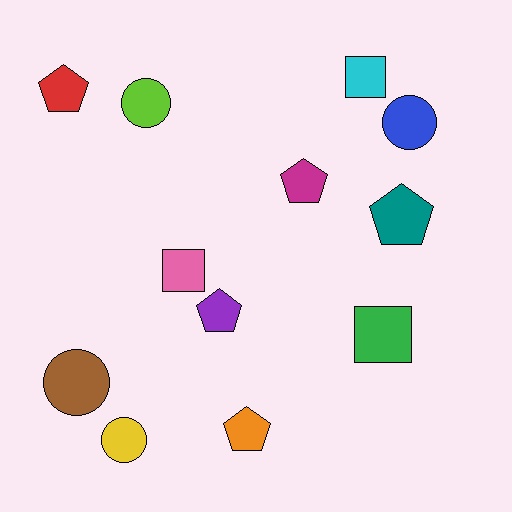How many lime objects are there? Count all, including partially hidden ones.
There is 1 lime object.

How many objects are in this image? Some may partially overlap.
There are 12 objects.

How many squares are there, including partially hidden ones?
There are 3 squares.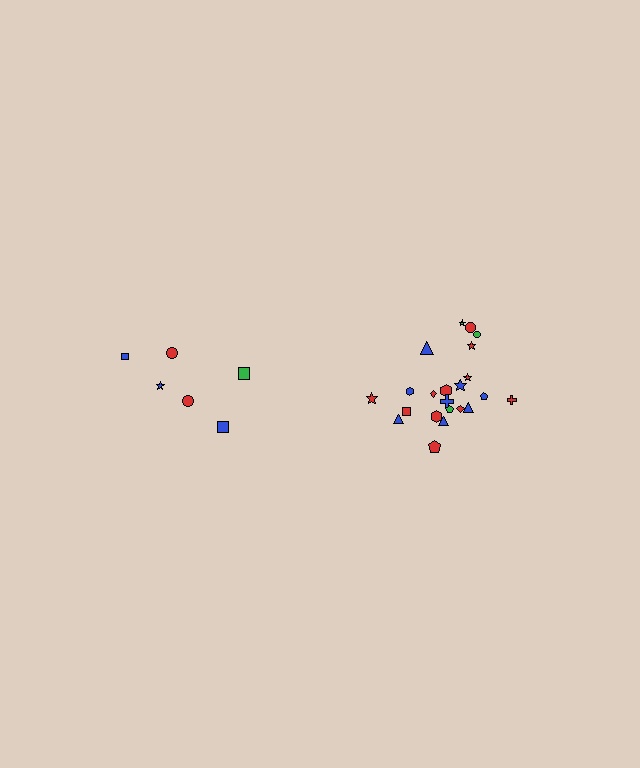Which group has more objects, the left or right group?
The right group.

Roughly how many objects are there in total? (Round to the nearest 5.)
Roughly 30 objects in total.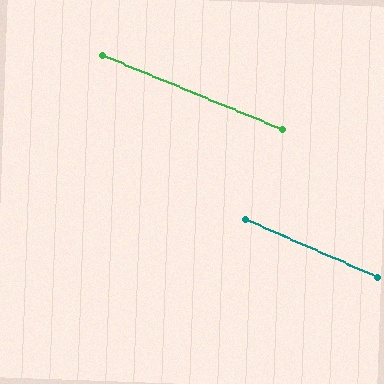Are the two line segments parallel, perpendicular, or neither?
Parallel — their directions differ by only 0.9°.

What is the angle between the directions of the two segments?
Approximately 1 degree.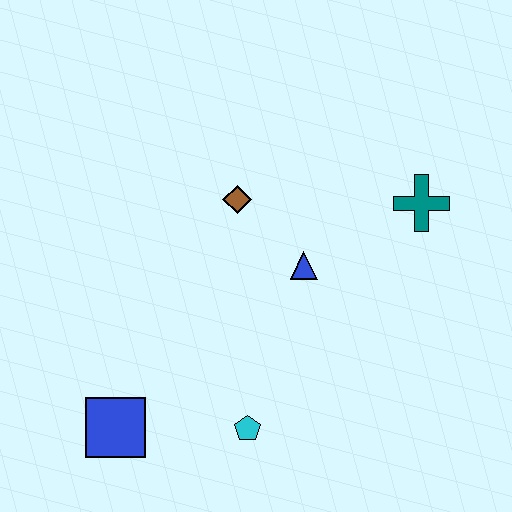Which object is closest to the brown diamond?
The blue triangle is closest to the brown diamond.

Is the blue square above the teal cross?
No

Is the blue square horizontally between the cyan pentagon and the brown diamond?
No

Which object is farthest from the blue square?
The teal cross is farthest from the blue square.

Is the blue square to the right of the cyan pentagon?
No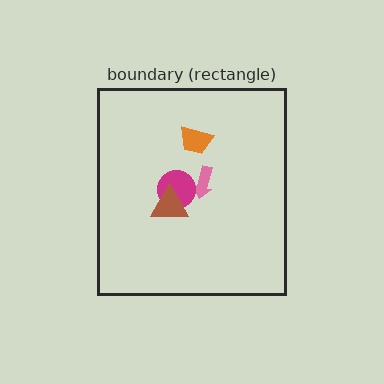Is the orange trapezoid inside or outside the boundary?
Inside.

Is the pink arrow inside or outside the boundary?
Inside.